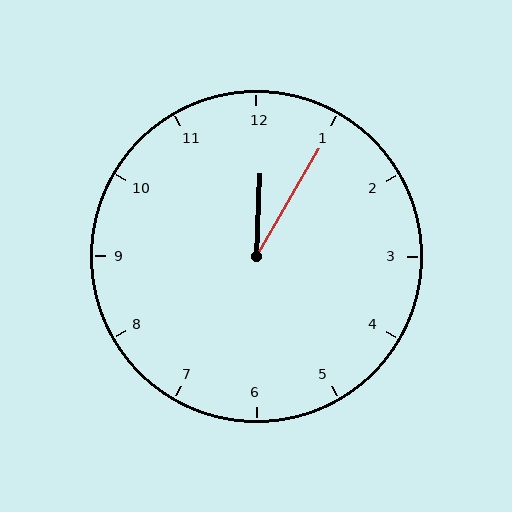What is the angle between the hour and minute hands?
Approximately 28 degrees.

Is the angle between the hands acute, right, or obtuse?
It is acute.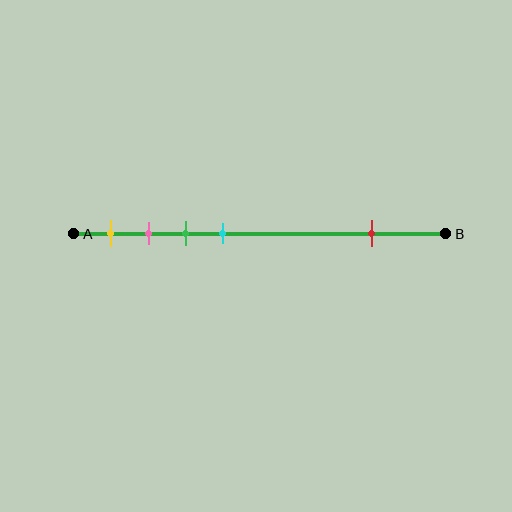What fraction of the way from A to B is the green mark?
The green mark is approximately 30% (0.3) of the way from A to B.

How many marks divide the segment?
There are 5 marks dividing the segment.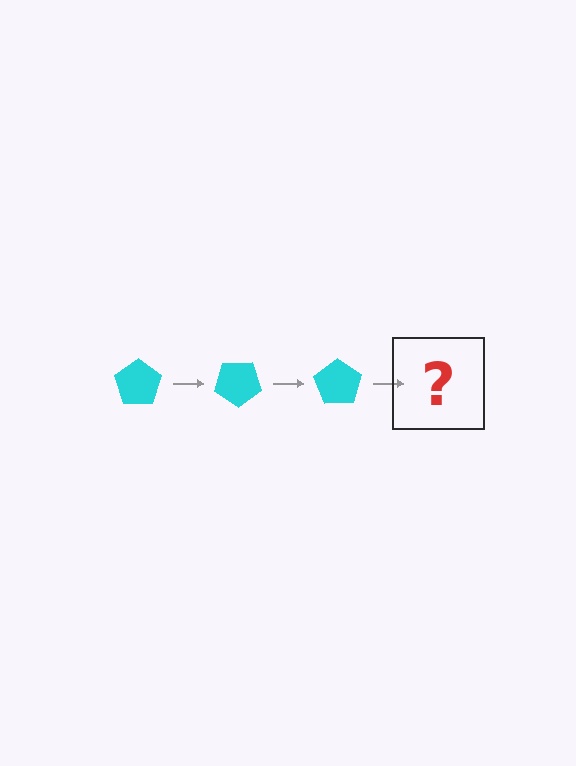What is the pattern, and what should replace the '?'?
The pattern is that the pentagon rotates 35 degrees each step. The '?' should be a cyan pentagon rotated 105 degrees.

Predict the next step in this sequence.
The next step is a cyan pentagon rotated 105 degrees.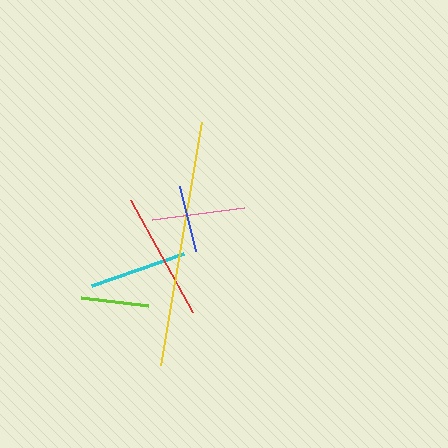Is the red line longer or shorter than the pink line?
The red line is longer than the pink line.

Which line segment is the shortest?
The blue line is the shortest at approximately 67 pixels.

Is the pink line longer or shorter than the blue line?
The pink line is longer than the blue line.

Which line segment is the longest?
The yellow line is the longest at approximately 246 pixels.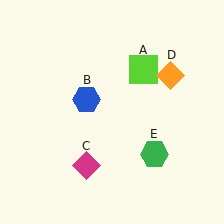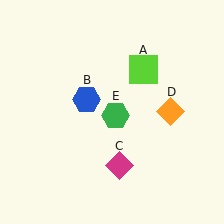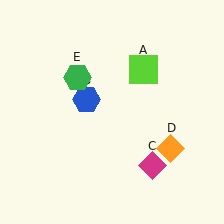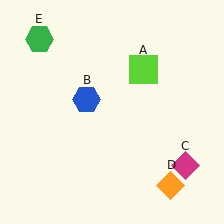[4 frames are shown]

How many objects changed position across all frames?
3 objects changed position: magenta diamond (object C), orange diamond (object D), green hexagon (object E).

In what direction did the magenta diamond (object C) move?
The magenta diamond (object C) moved right.